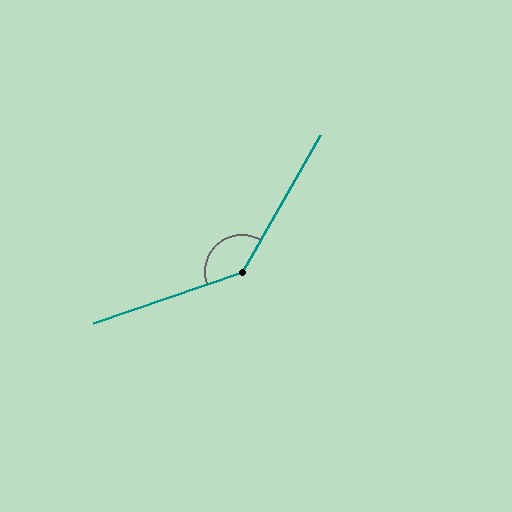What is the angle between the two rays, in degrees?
Approximately 139 degrees.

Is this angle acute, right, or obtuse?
It is obtuse.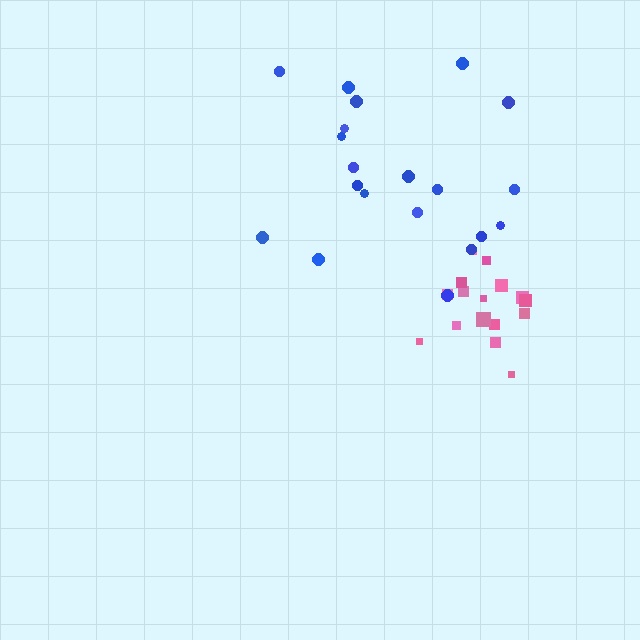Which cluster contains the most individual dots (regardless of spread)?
Blue (20).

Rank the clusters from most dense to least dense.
pink, blue.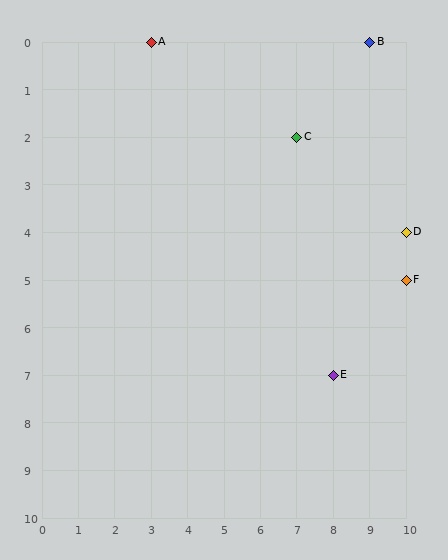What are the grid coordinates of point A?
Point A is at grid coordinates (3, 0).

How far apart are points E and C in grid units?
Points E and C are 1 column and 5 rows apart (about 5.1 grid units diagonally).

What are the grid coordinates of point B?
Point B is at grid coordinates (9, 0).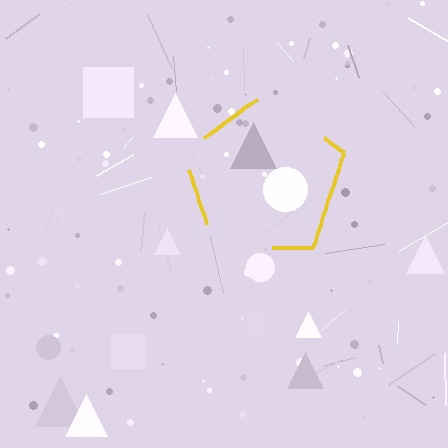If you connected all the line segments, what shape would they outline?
They would outline a pentagon.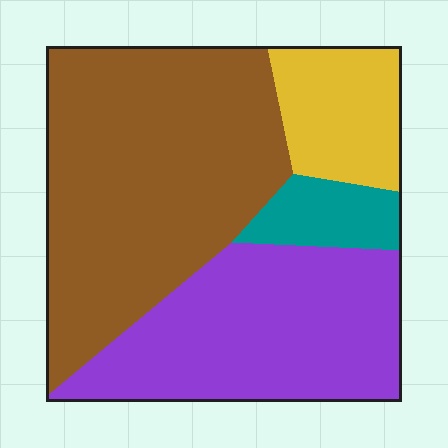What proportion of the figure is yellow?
Yellow takes up about one eighth (1/8) of the figure.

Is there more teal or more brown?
Brown.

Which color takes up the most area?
Brown, at roughly 45%.